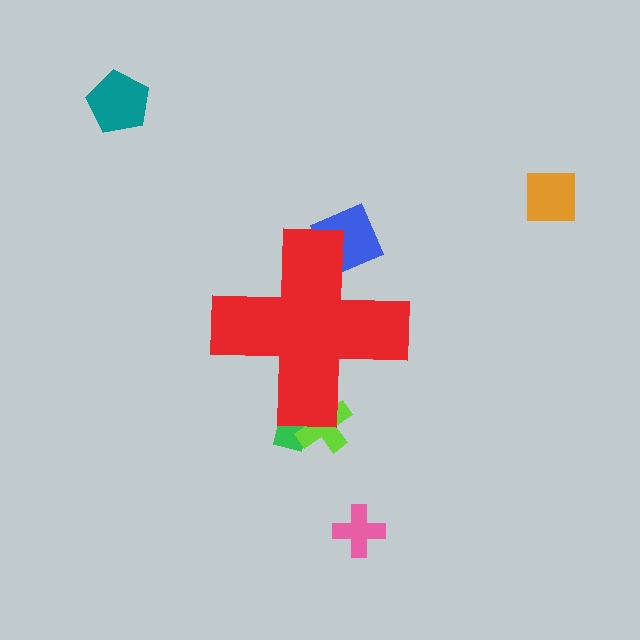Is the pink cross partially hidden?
No, the pink cross is fully visible.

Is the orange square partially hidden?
No, the orange square is fully visible.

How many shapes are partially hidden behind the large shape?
3 shapes are partially hidden.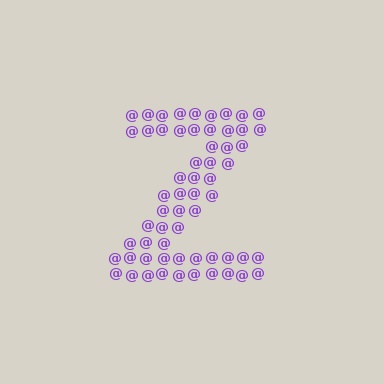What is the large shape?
The large shape is the letter Z.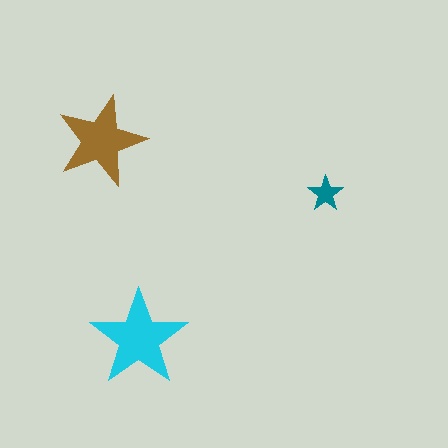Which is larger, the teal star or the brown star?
The brown one.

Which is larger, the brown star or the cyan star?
The cyan one.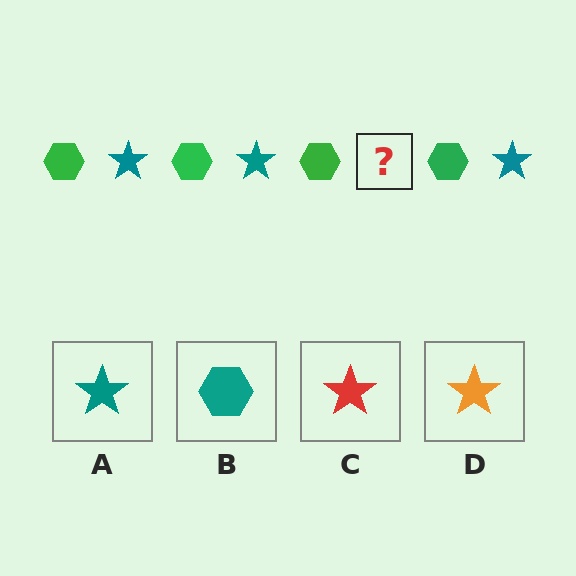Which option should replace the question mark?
Option A.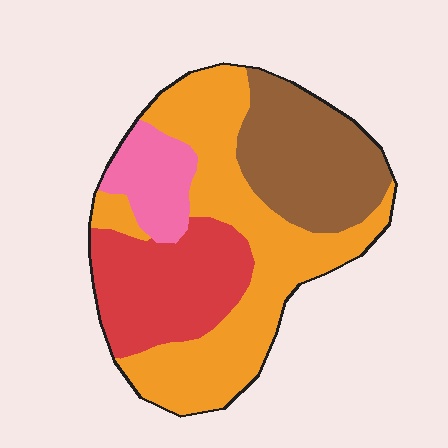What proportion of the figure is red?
Red covers about 25% of the figure.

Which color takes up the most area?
Orange, at roughly 45%.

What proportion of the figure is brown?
Brown takes up less than a quarter of the figure.